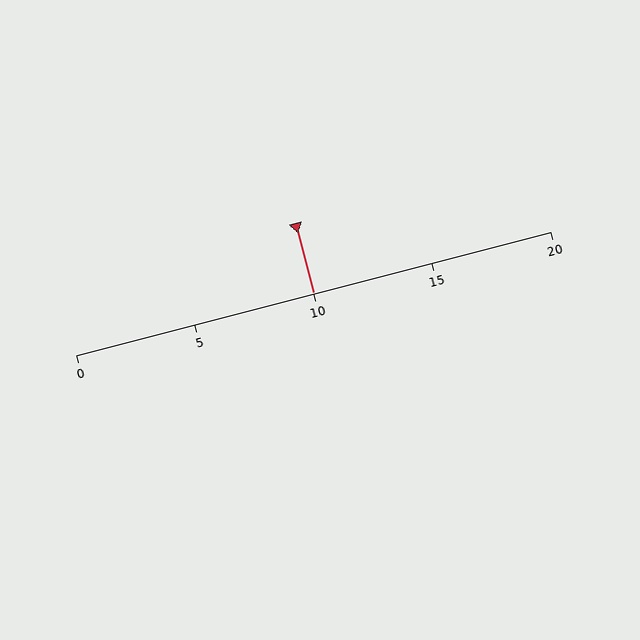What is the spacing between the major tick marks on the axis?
The major ticks are spaced 5 apart.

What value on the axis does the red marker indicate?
The marker indicates approximately 10.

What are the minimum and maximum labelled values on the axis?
The axis runs from 0 to 20.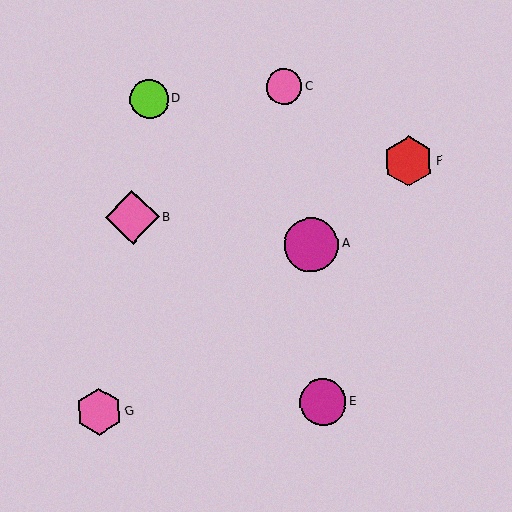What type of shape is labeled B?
Shape B is a pink diamond.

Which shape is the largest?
The magenta circle (labeled A) is the largest.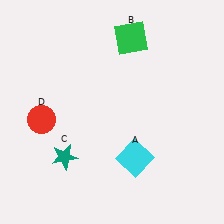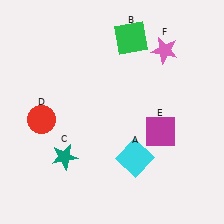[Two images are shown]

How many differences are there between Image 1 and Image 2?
There are 2 differences between the two images.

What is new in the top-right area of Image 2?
A pink star (F) was added in the top-right area of Image 2.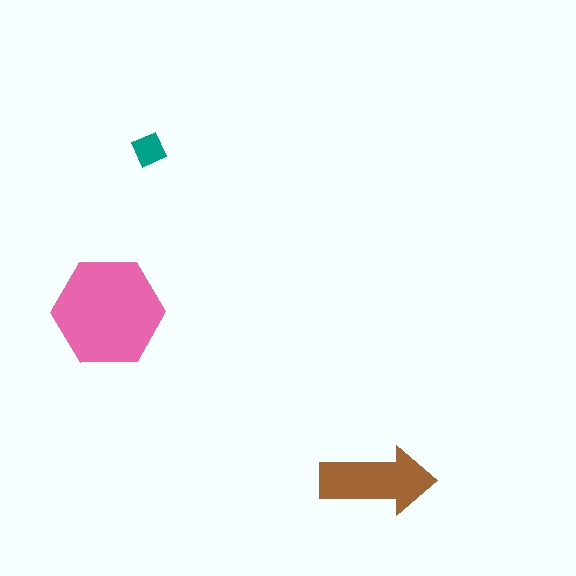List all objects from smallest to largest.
The teal diamond, the brown arrow, the pink hexagon.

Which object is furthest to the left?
The pink hexagon is leftmost.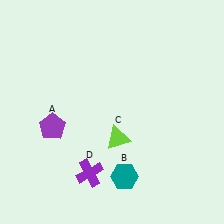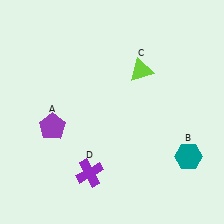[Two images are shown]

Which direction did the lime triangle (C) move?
The lime triangle (C) moved up.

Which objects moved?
The objects that moved are: the teal hexagon (B), the lime triangle (C).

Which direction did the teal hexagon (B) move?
The teal hexagon (B) moved right.